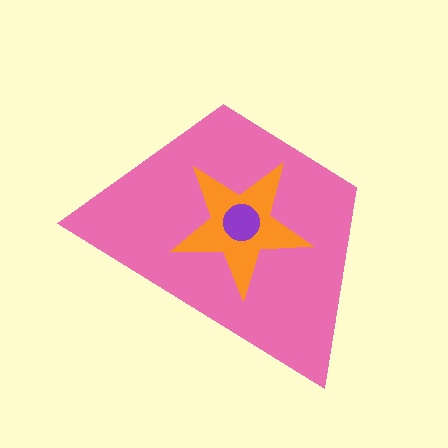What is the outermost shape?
The pink trapezoid.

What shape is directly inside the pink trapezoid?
The orange star.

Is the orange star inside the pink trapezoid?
Yes.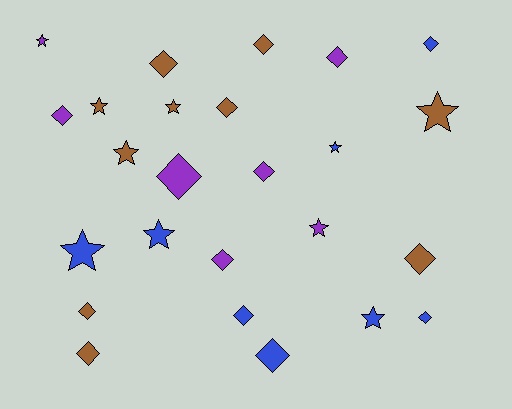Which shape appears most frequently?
Diamond, with 15 objects.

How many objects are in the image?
There are 25 objects.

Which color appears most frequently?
Brown, with 10 objects.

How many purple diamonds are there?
There are 5 purple diamonds.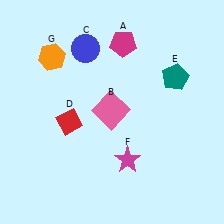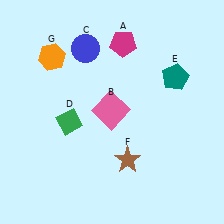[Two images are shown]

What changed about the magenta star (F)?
In Image 1, F is magenta. In Image 2, it changed to brown.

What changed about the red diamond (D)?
In Image 1, D is red. In Image 2, it changed to green.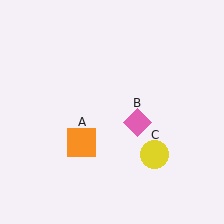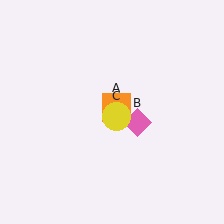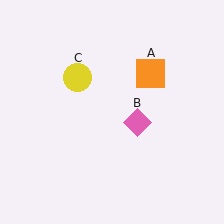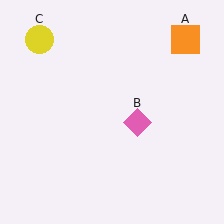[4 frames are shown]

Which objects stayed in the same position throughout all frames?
Pink diamond (object B) remained stationary.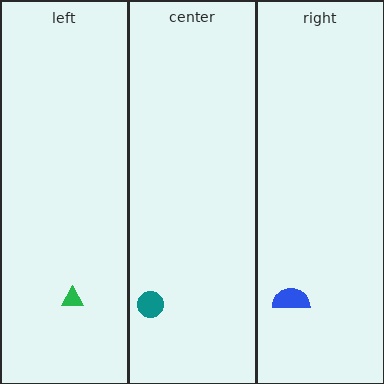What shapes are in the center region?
The teal circle.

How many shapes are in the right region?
1.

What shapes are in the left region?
The green triangle.